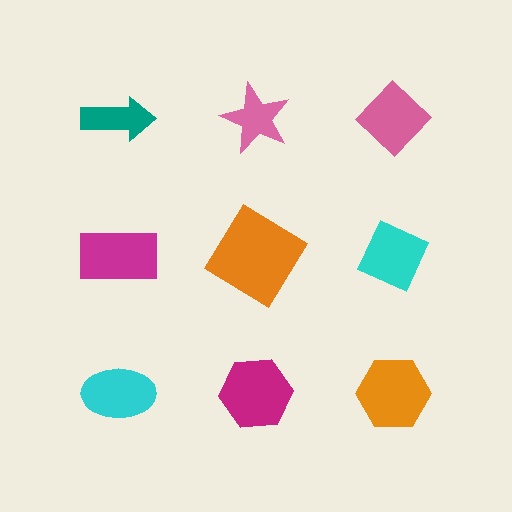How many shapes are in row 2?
3 shapes.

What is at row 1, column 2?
A pink star.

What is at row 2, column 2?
An orange diamond.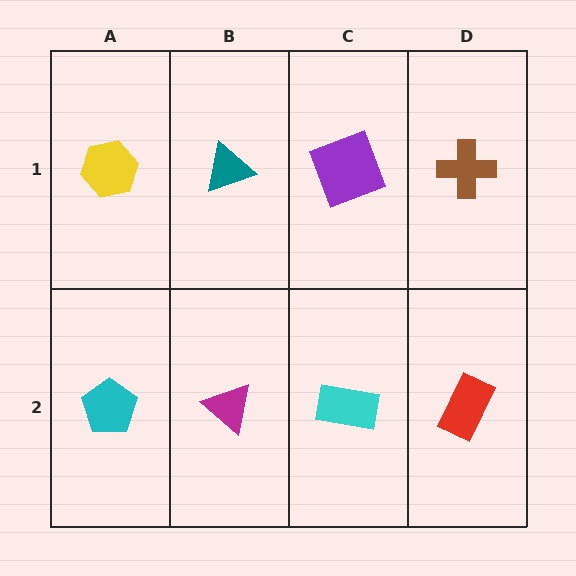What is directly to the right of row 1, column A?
A teal triangle.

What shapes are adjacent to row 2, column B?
A teal triangle (row 1, column B), a cyan pentagon (row 2, column A), a cyan rectangle (row 2, column C).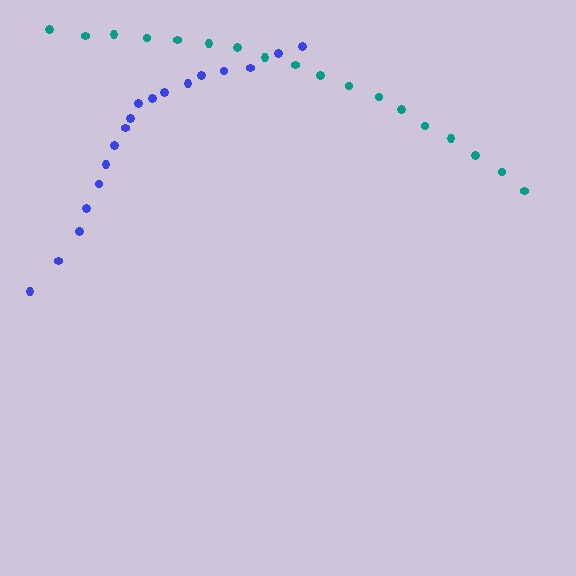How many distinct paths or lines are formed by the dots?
There are 2 distinct paths.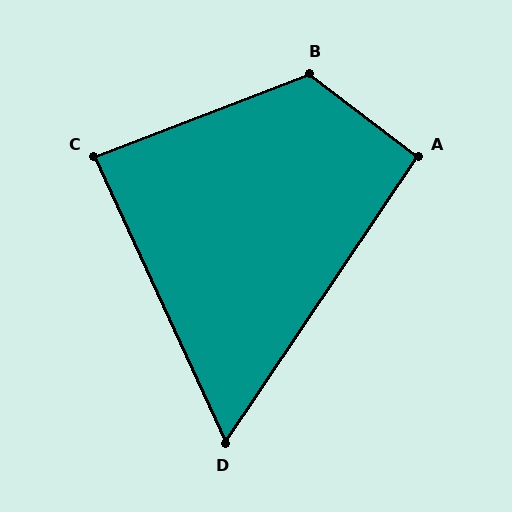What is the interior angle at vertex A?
Approximately 94 degrees (approximately right).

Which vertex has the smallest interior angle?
D, at approximately 59 degrees.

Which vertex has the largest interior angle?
B, at approximately 121 degrees.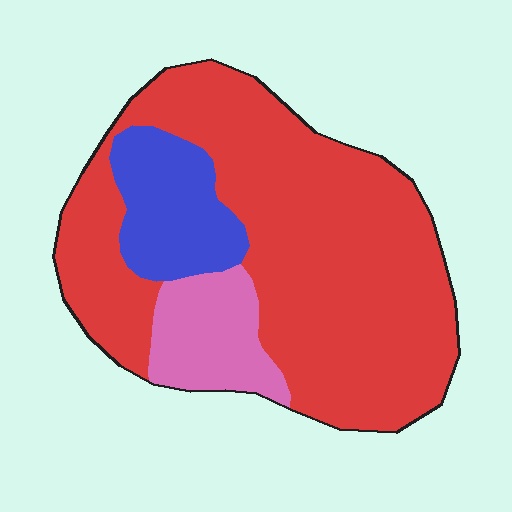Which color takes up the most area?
Red, at roughly 75%.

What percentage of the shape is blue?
Blue takes up about one eighth (1/8) of the shape.